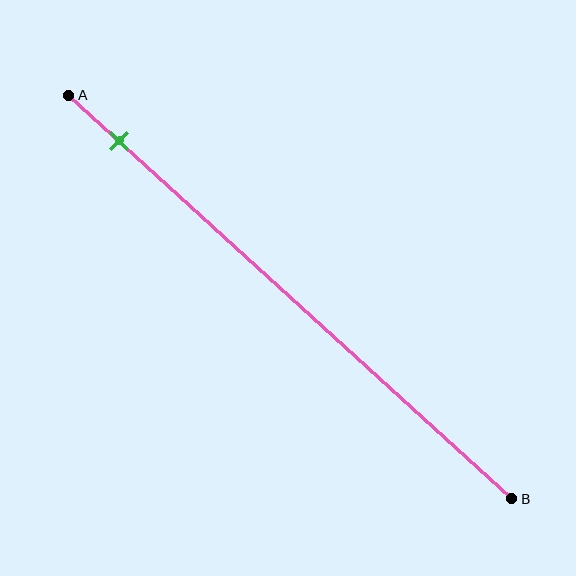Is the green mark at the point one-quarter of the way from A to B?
No, the mark is at about 10% from A, not at the 25% one-quarter point.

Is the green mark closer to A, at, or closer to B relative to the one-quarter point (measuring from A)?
The green mark is closer to point A than the one-quarter point of segment AB.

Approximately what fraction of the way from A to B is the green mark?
The green mark is approximately 10% of the way from A to B.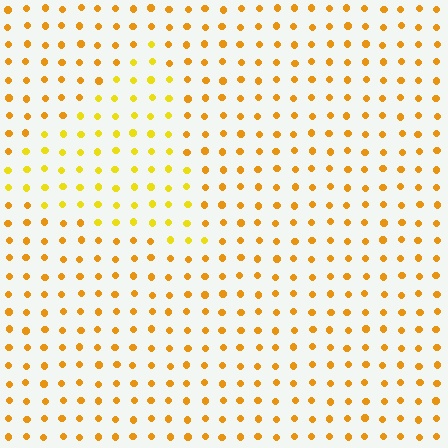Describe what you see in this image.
The image is filled with small orange elements in a uniform arrangement. A triangle-shaped region is visible where the elements are tinted to a slightly different hue, forming a subtle color boundary.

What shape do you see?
I see a triangle.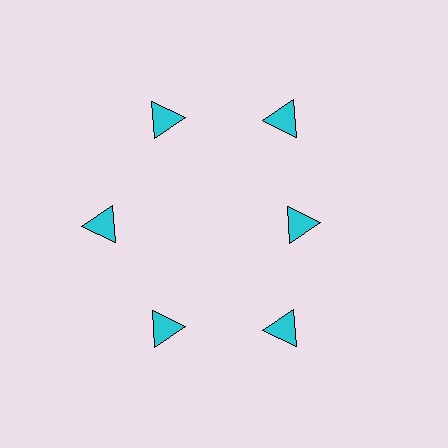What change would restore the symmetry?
The symmetry would be restored by moving it outward, back onto the ring so that all 6 triangles sit at equal angles and equal distance from the center.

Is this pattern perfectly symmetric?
No. The 6 cyan triangles are arranged in a ring, but one element near the 3 o'clock position is pulled inward toward the center, breaking the 6-fold rotational symmetry.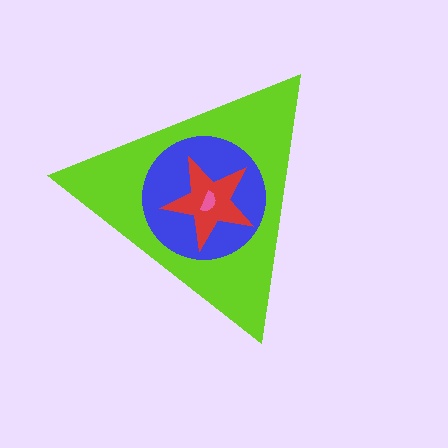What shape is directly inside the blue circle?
The red star.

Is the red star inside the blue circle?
Yes.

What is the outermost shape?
The lime triangle.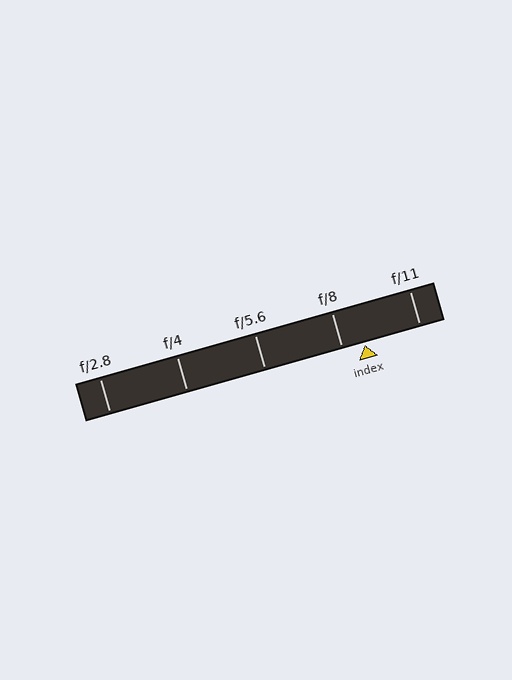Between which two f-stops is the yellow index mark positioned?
The index mark is between f/8 and f/11.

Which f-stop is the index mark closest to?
The index mark is closest to f/8.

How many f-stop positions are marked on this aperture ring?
There are 5 f-stop positions marked.